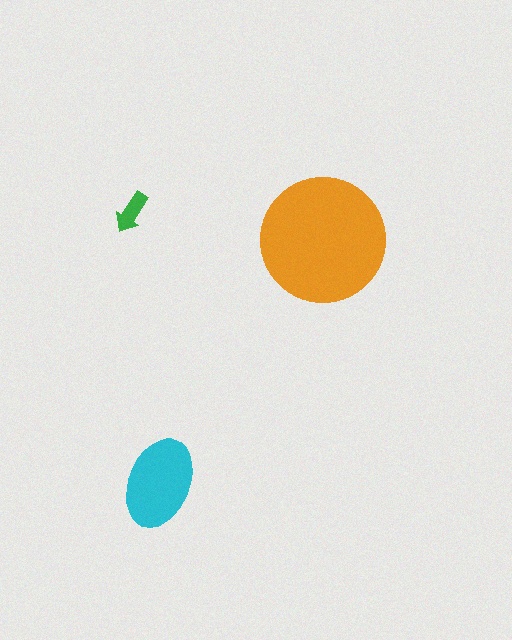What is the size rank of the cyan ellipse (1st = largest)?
2nd.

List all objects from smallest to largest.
The green arrow, the cyan ellipse, the orange circle.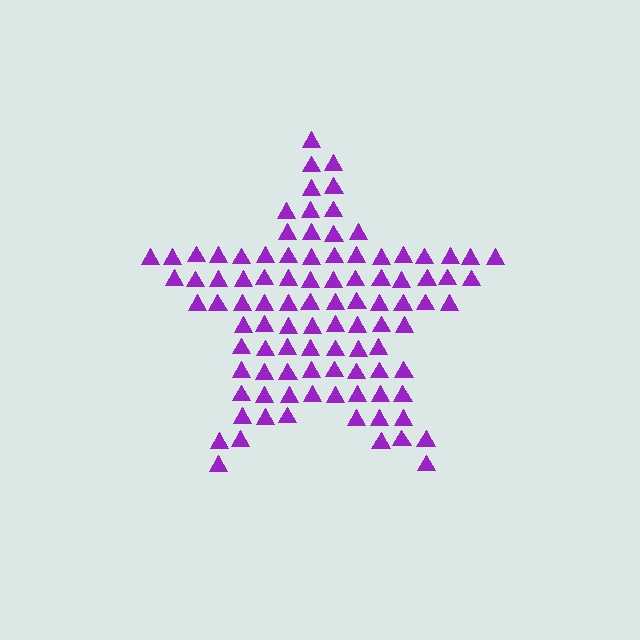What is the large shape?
The large shape is a star.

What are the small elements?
The small elements are triangles.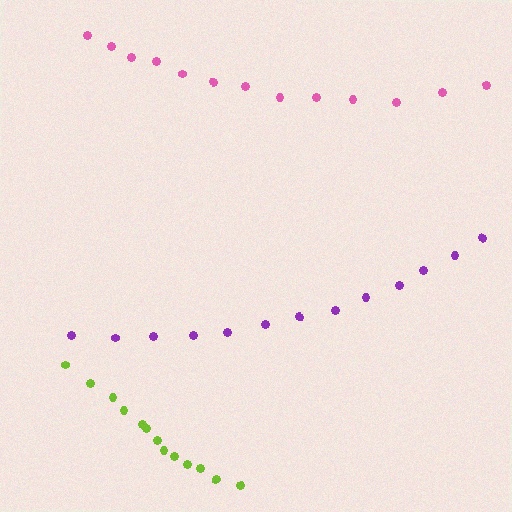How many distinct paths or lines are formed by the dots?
There are 3 distinct paths.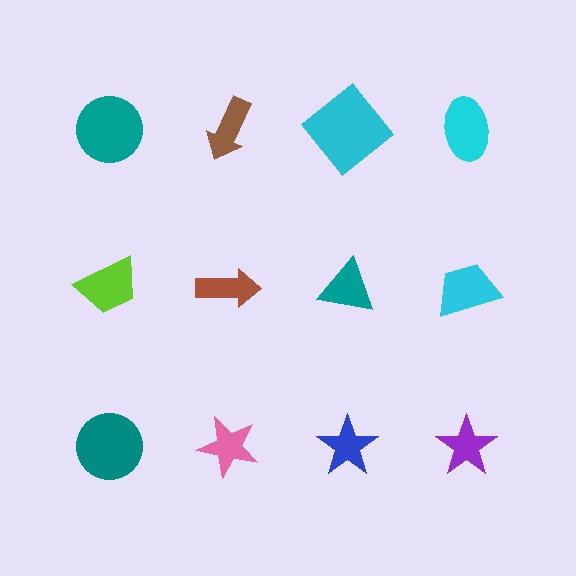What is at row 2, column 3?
A teal triangle.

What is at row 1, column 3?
A cyan diamond.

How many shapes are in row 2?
4 shapes.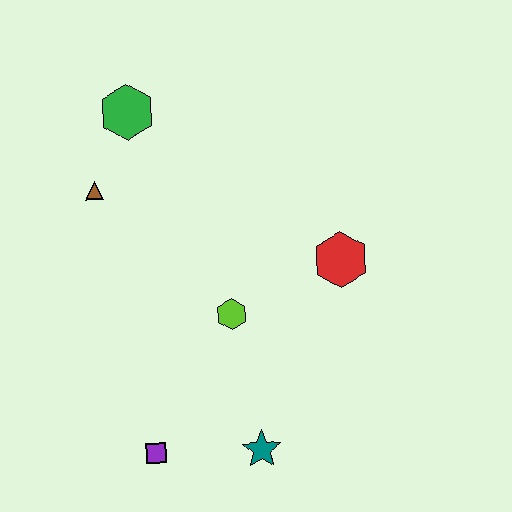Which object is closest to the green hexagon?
The brown triangle is closest to the green hexagon.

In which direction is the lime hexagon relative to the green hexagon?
The lime hexagon is below the green hexagon.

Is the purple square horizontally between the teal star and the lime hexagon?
No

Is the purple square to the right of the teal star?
No